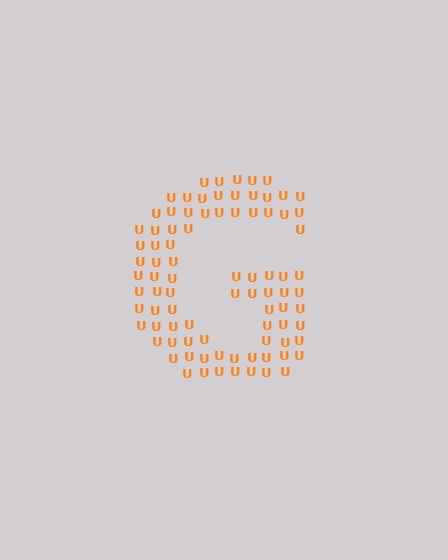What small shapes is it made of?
It is made of small letter U's.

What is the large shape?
The large shape is the letter G.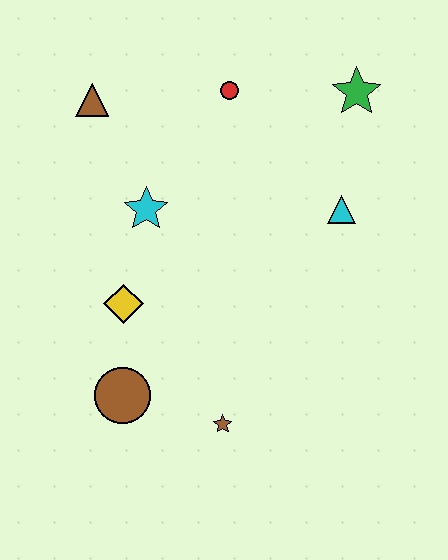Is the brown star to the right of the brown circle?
Yes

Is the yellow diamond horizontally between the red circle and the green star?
No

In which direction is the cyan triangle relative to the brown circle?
The cyan triangle is to the right of the brown circle.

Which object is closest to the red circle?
The green star is closest to the red circle.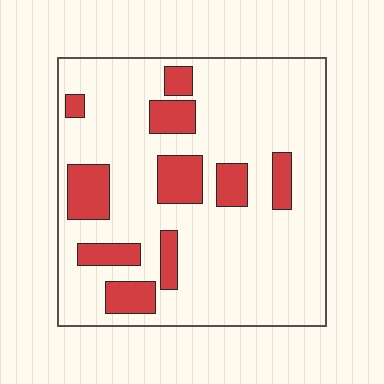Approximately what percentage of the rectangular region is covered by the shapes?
Approximately 20%.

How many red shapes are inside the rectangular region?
10.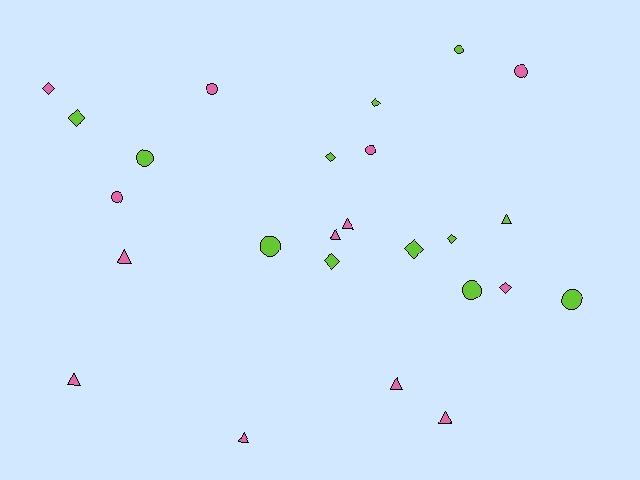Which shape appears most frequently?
Circle, with 9 objects.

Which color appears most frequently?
Pink, with 13 objects.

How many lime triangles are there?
There is 1 lime triangle.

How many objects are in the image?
There are 25 objects.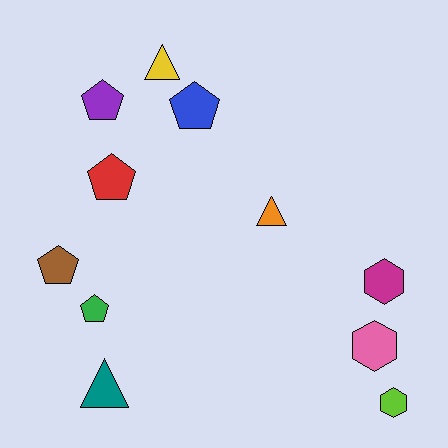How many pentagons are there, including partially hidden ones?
There are 5 pentagons.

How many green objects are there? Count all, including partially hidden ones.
There is 1 green object.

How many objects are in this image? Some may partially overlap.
There are 11 objects.